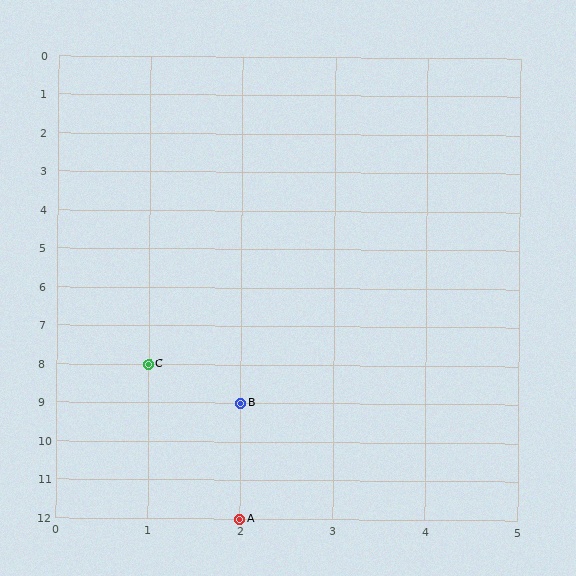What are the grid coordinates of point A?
Point A is at grid coordinates (2, 12).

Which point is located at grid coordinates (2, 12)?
Point A is at (2, 12).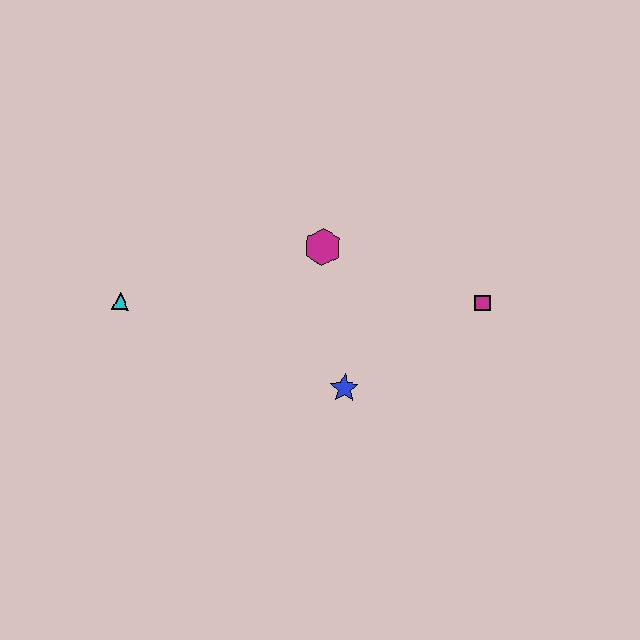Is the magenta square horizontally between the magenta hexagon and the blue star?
No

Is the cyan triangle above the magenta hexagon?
No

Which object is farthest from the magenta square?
The cyan triangle is farthest from the magenta square.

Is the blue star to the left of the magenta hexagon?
No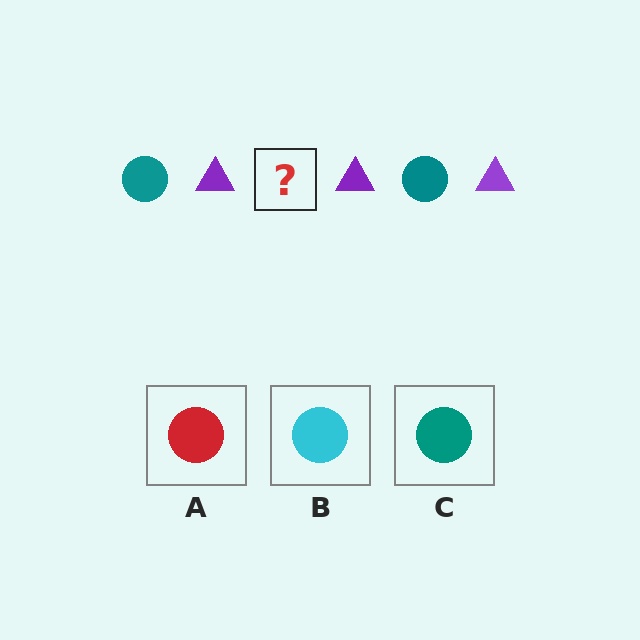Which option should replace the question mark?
Option C.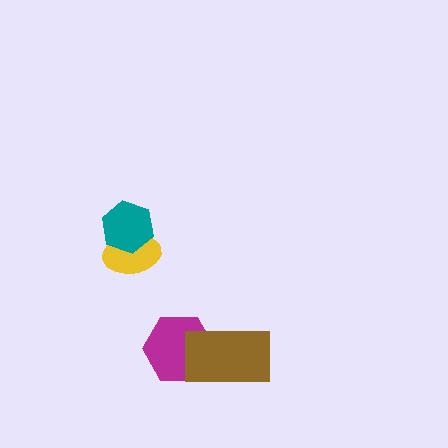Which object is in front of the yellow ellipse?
The teal hexagon is in front of the yellow ellipse.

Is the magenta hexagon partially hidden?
Yes, it is partially covered by another shape.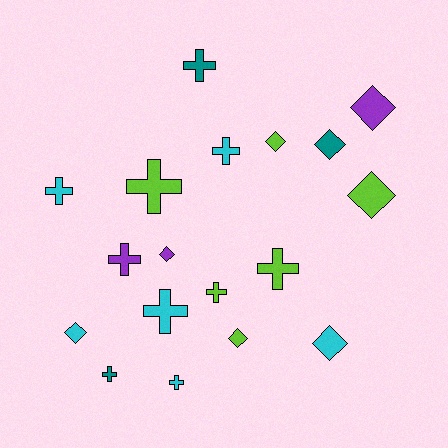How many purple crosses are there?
There is 1 purple cross.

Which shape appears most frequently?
Cross, with 10 objects.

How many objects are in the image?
There are 18 objects.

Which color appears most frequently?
Lime, with 6 objects.